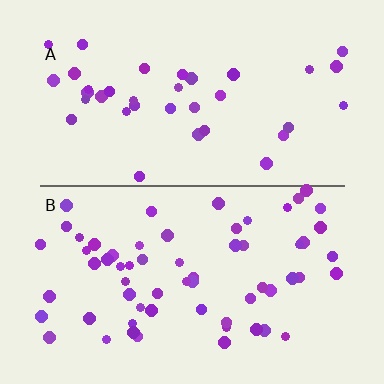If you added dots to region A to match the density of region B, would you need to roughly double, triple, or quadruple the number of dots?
Approximately double.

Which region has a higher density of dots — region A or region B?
B (the bottom).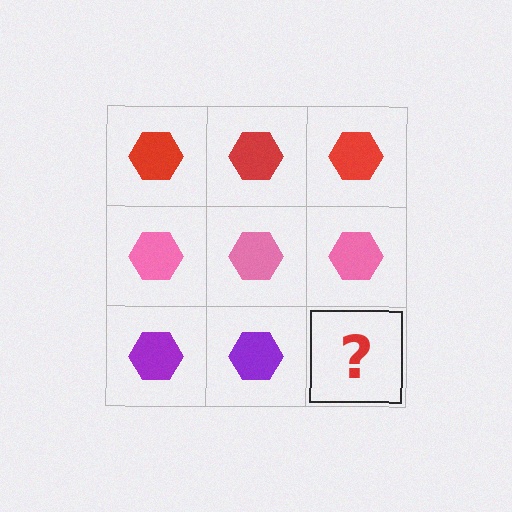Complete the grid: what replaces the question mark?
The question mark should be replaced with a purple hexagon.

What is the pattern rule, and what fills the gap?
The rule is that each row has a consistent color. The gap should be filled with a purple hexagon.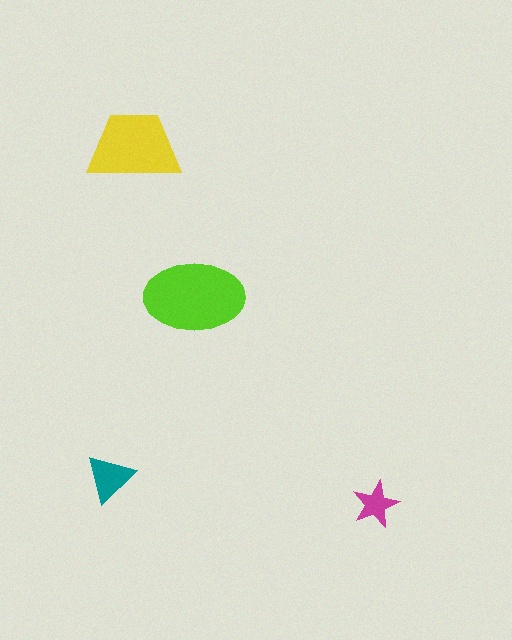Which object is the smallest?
The magenta star.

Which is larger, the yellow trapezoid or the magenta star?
The yellow trapezoid.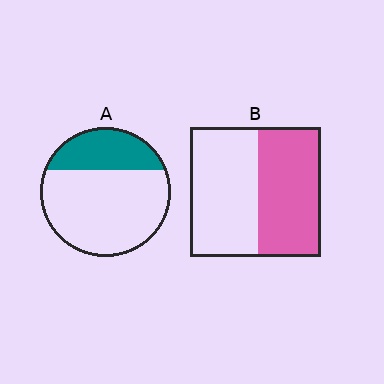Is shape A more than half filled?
No.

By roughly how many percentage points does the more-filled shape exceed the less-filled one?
By roughly 20 percentage points (B over A).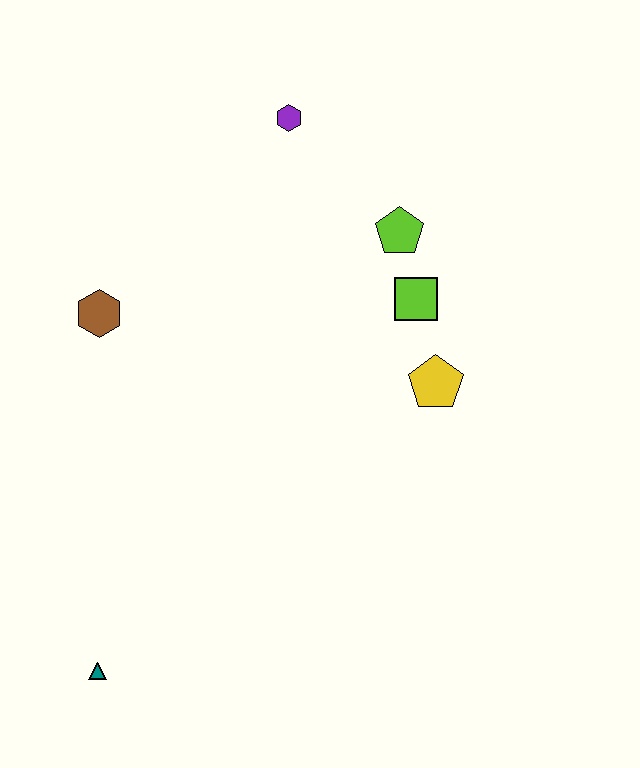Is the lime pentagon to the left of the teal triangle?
No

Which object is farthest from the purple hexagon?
The teal triangle is farthest from the purple hexagon.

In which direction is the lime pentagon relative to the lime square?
The lime pentagon is above the lime square.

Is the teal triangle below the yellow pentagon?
Yes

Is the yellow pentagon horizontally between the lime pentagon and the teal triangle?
No